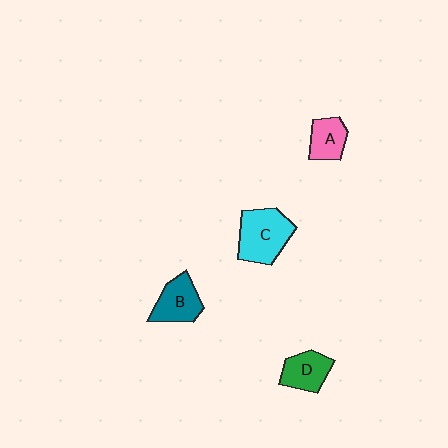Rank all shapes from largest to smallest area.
From largest to smallest: C (cyan), B (teal), D (green), A (pink).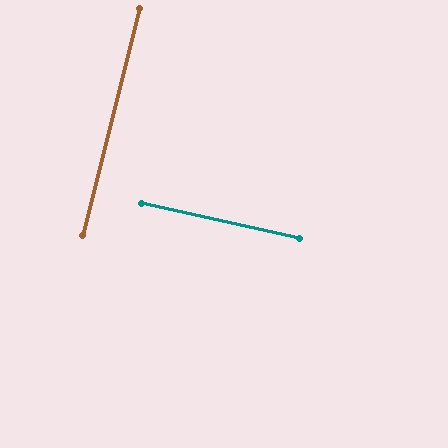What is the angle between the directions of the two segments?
Approximately 88 degrees.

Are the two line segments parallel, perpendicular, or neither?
Perpendicular — they meet at approximately 88°.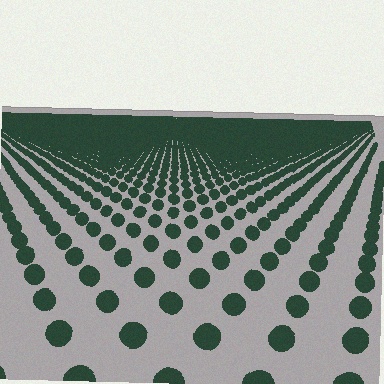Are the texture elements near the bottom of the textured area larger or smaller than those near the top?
Larger. Near the bottom, elements are closer to the viewer and appear at a bigger on-screen size.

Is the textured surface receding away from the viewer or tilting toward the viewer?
The surface is receding away from the viewer. Texture elements get smaller and denser toward the top.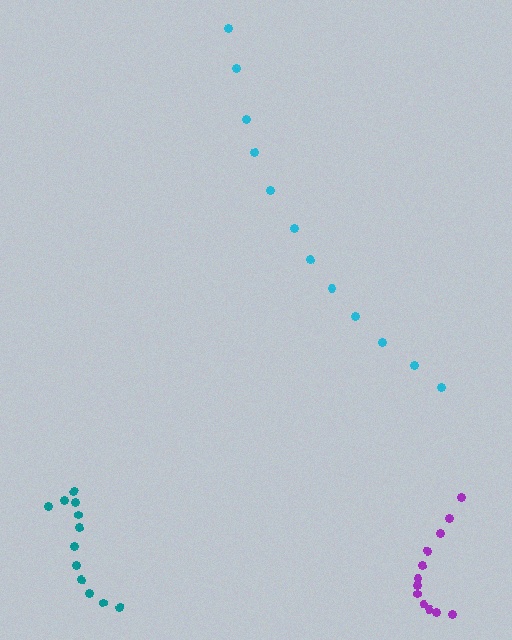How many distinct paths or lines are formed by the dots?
There are 3 distinct paths.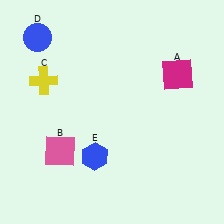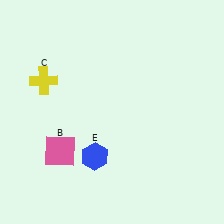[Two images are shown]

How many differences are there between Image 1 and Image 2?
There are 2 differences between the two images.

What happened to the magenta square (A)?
The magenta square (A) was removed in Image 2. It was in the top-right area of Image 1.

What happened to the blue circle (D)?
The blue circle (D) was removed in Image 2. It was in the top-left area of Image 1.